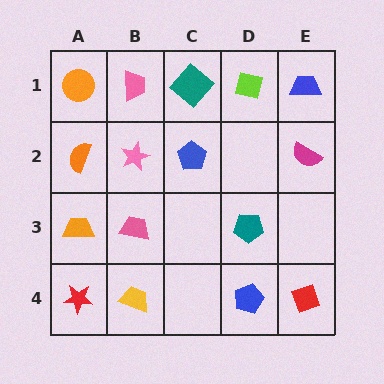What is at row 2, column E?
A magenta semicircle.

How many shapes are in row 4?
4 shapes.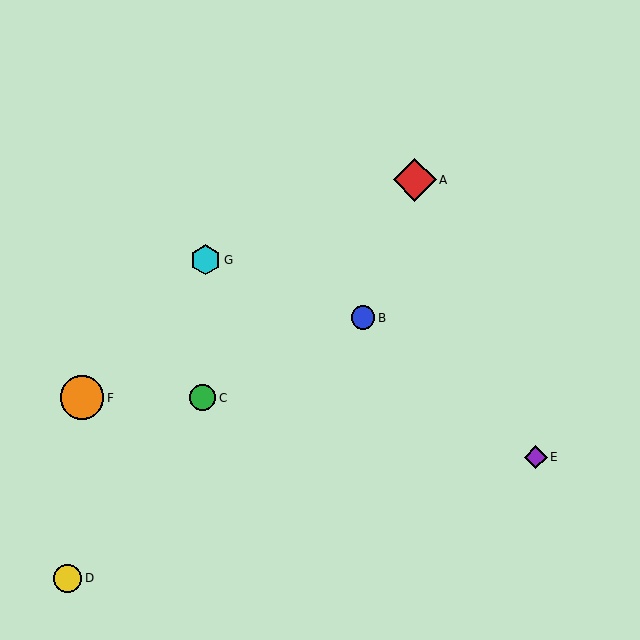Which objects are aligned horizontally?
Objects C, F are aligned horizontally.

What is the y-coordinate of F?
Object F is at y≈398.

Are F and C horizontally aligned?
Yes, both are at y≈398.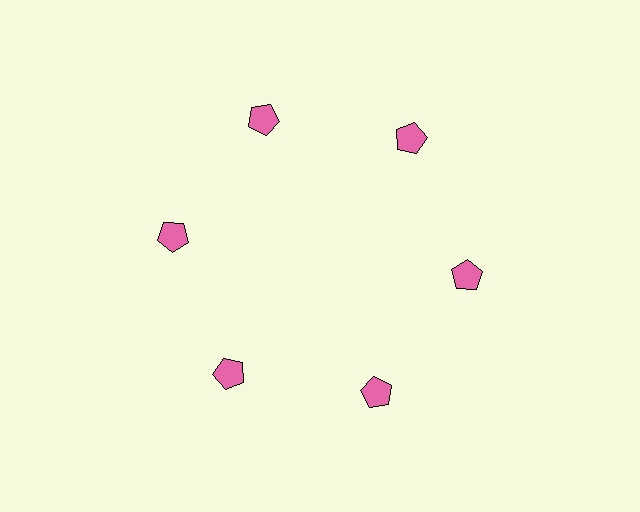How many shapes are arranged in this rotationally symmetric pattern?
There are 6 shapes, arranged in 6 groups of 1.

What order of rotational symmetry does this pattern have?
This pattern has 6-fold rotational symmetry.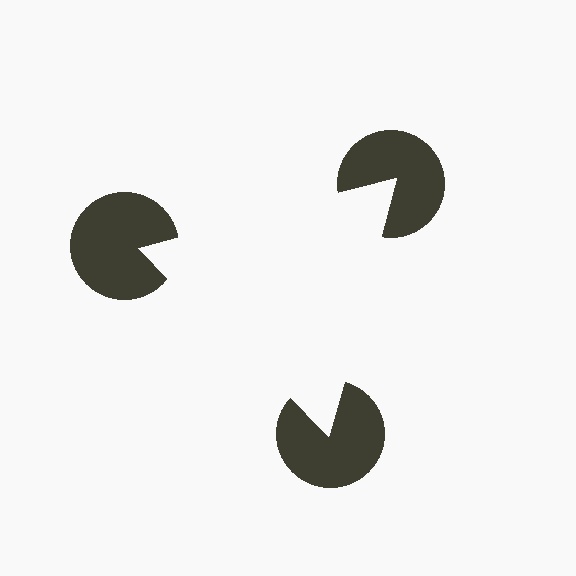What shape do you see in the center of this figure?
An illusory triangle — its edges are inferred from the aligned wedge cuts in the pac-man discs, not physically drawn.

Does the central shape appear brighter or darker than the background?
It typically appears slightly brighter than the background, even though no actual brightness change is drawn.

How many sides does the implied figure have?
3 sides.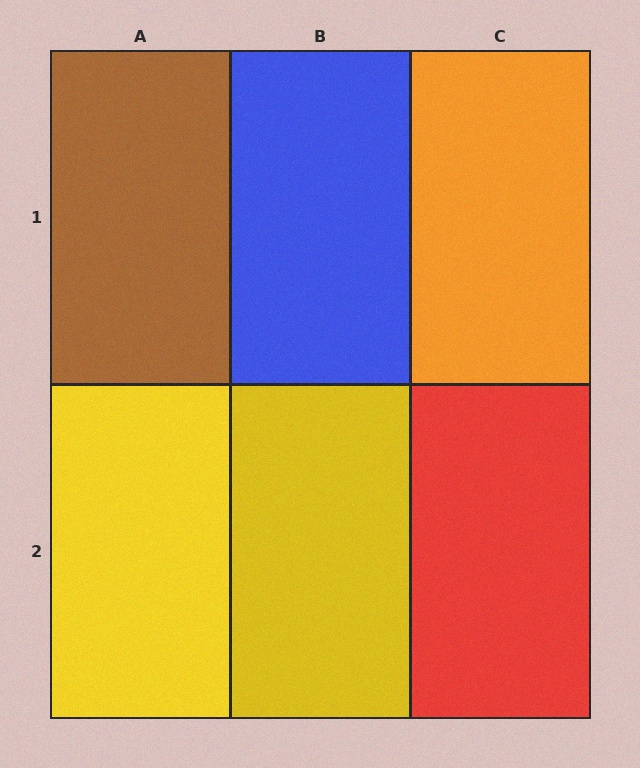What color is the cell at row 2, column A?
Yellow.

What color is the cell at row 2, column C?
Red.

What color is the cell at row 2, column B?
Yellow.